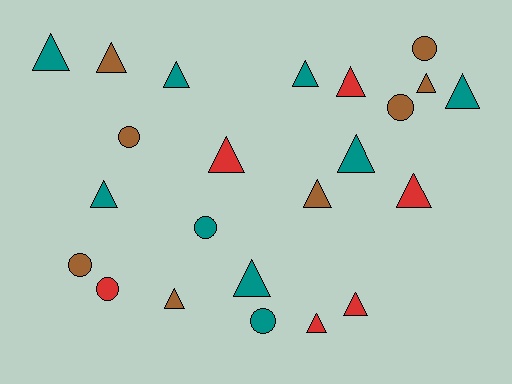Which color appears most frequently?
Teal, with 9 objects.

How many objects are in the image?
There are 23 objects.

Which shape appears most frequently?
Triangle, with 16 objects.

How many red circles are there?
There is 1 red circle.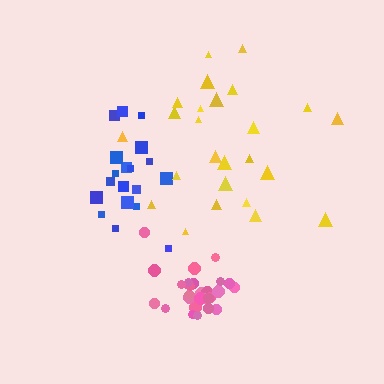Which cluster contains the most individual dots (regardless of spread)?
Pink (28).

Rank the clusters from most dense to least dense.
pink, blue, yellow.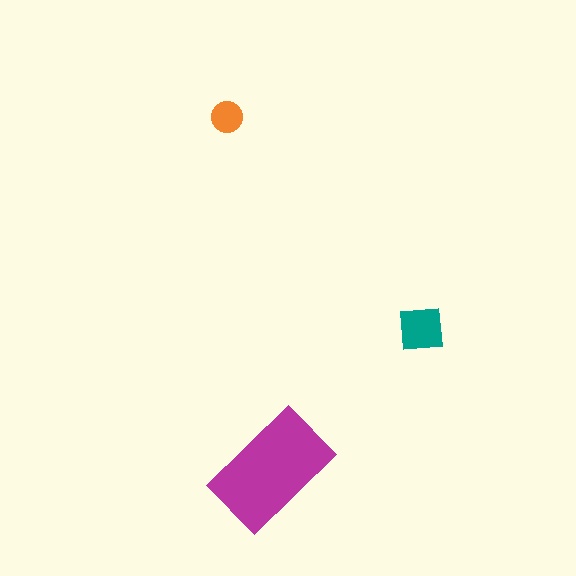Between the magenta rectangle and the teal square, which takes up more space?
The magenta rectangle.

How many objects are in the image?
There are 3 objects in the image.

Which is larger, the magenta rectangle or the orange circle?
The magenta rectangle.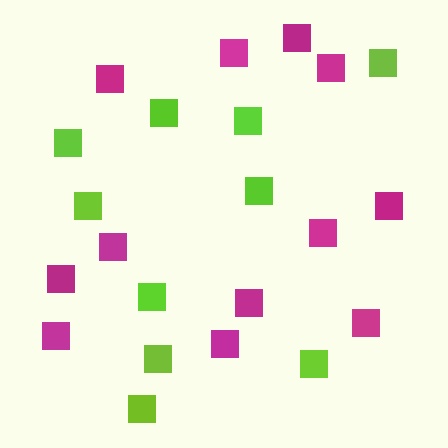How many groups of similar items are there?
There are 2 groups: one group of lime squares (10) and one group of magenta squares (12).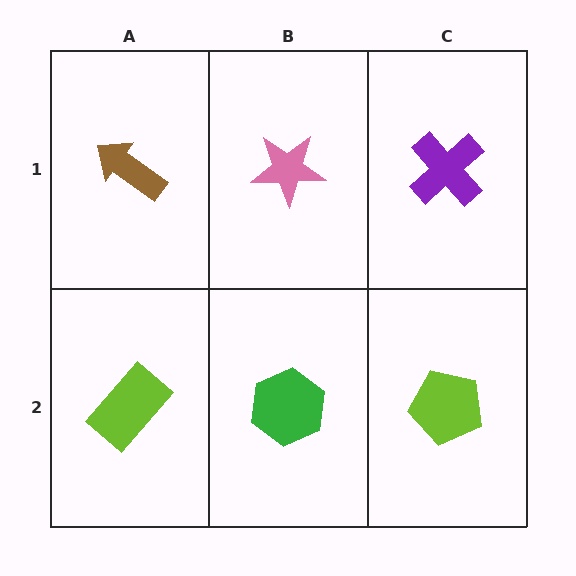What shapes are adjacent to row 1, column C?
A lime pentagon (row 2, column C), a pink star (row 1, column B).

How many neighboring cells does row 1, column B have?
3.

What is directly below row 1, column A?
A lime rectangle.